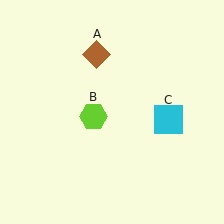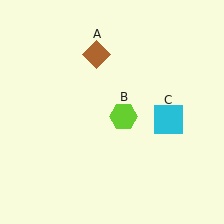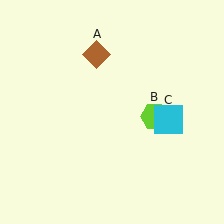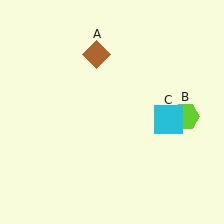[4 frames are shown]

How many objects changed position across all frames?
1 object changed position: lime hexagon (object B).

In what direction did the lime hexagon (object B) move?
The lime hexagon (object B) moved right.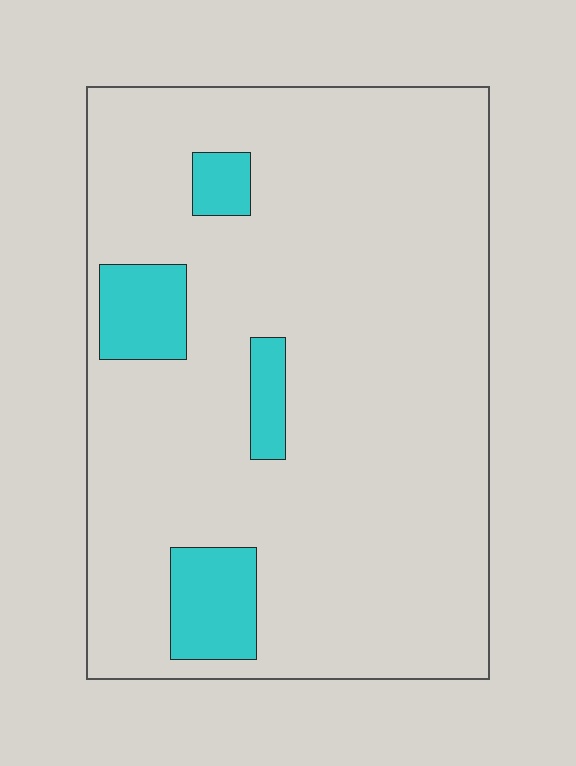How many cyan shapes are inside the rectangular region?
4.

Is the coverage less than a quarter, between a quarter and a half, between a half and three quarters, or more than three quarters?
Less than a quarter.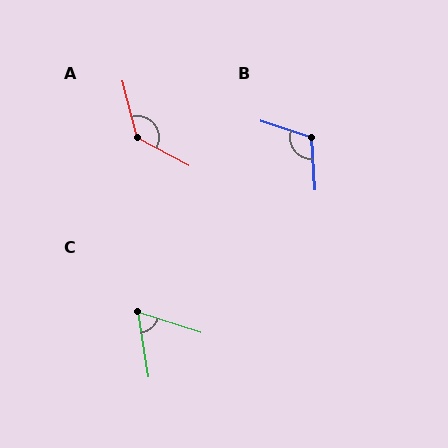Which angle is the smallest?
C, at approximately 63 degrees.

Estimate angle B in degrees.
Approximately 112 degrees.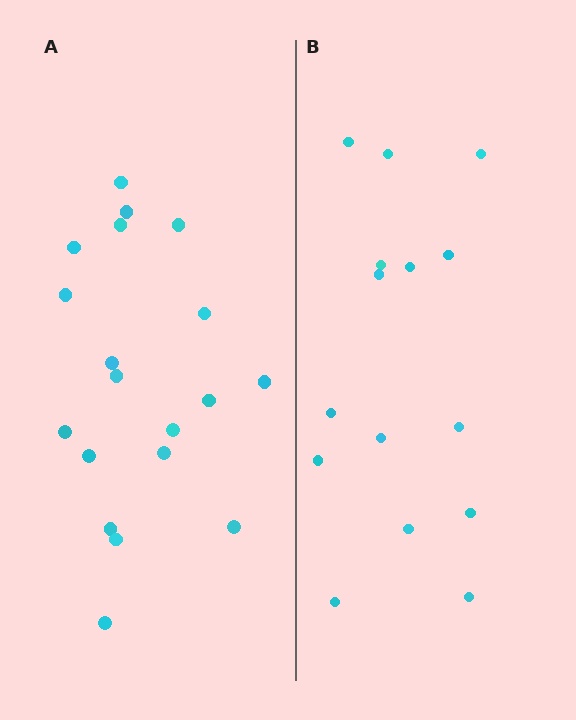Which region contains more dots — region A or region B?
Region A (the left region) has more dots.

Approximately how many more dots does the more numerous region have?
Region A has about 4 more dots than region B.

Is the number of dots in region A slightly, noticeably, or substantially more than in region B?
Region A has noticeably more, but not dramatically so. The ratio is roughly 1.3 to 1.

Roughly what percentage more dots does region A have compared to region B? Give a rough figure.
About 25% more.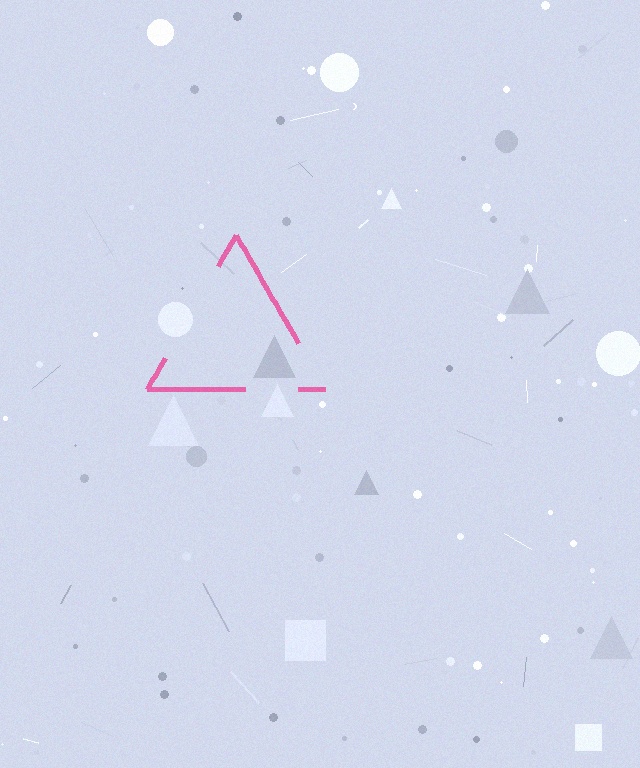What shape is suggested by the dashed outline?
The dashed outline suggests a triangle.